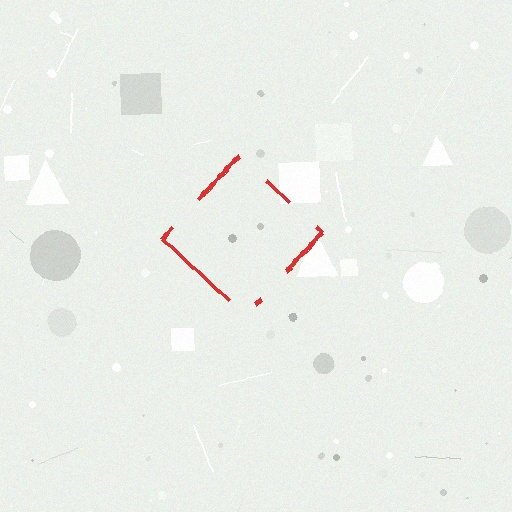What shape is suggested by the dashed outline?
The dashed outline suggests a diamond.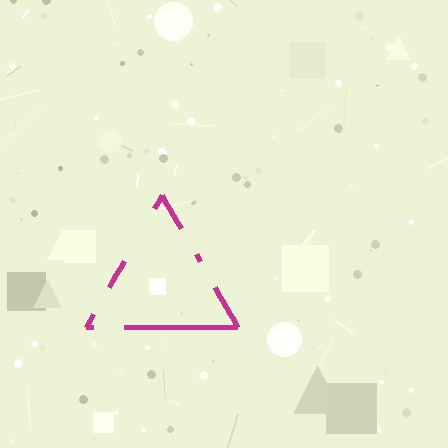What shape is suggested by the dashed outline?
The dashed outline suggests a triangle.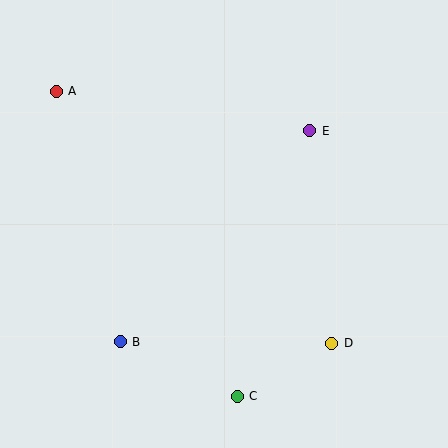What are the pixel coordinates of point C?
Point C is at (237, 396).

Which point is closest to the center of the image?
Point E at (310, 131) is closest to the center.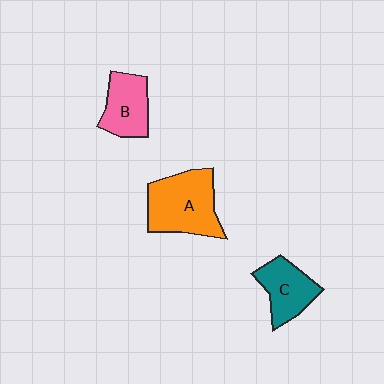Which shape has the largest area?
Shape A (orange).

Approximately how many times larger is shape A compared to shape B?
Approximately 1.5 times.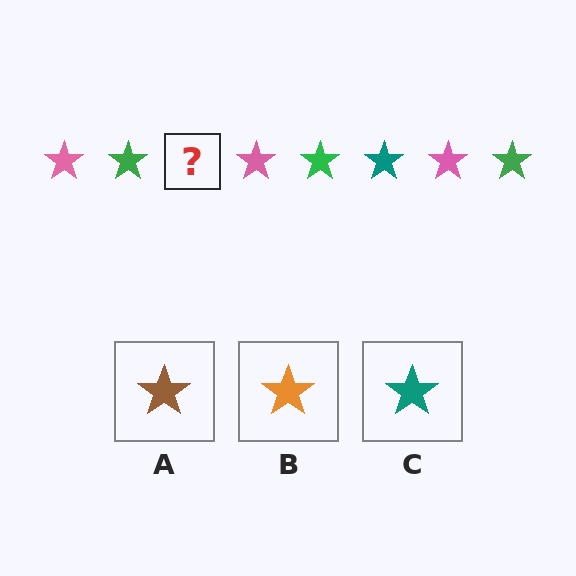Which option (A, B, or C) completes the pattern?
C.